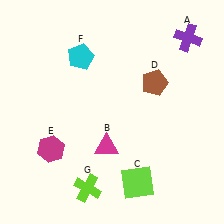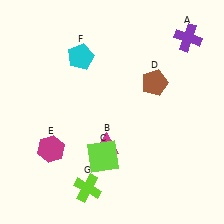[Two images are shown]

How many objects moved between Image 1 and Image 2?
1 object moved between the two images.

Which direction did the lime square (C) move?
The lime square (C) moved left.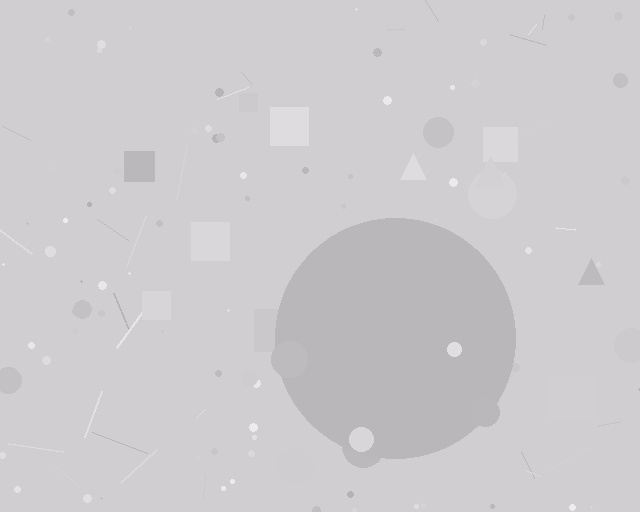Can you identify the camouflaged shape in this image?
The camouflaged shape is a circle.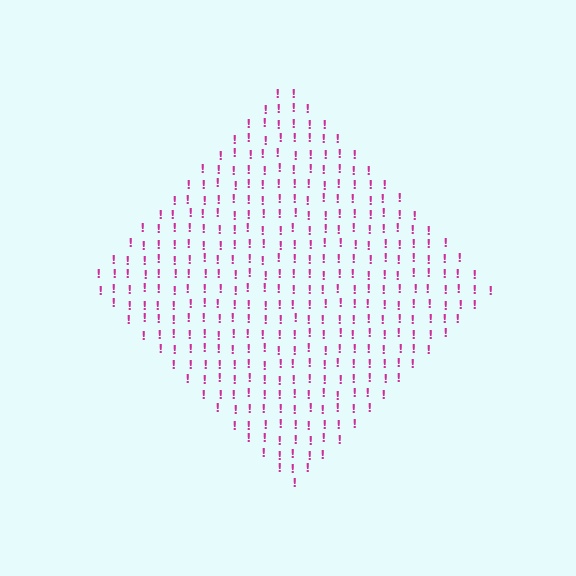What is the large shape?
The large shape is a diamond.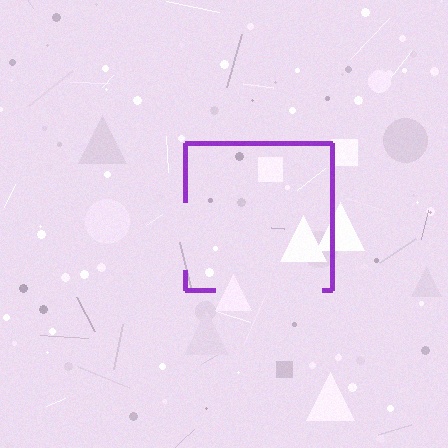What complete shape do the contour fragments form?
The contour fragments form a square.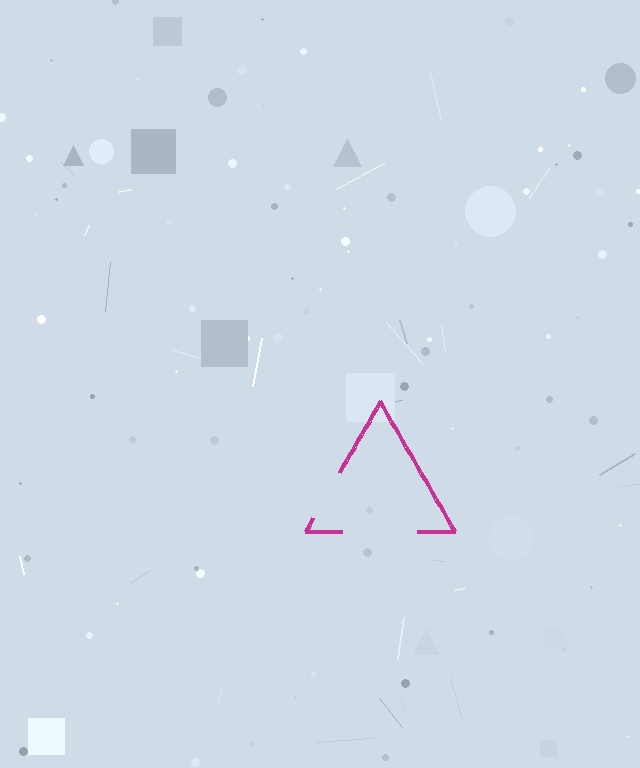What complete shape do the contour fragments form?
The contour fragments form a triangle.